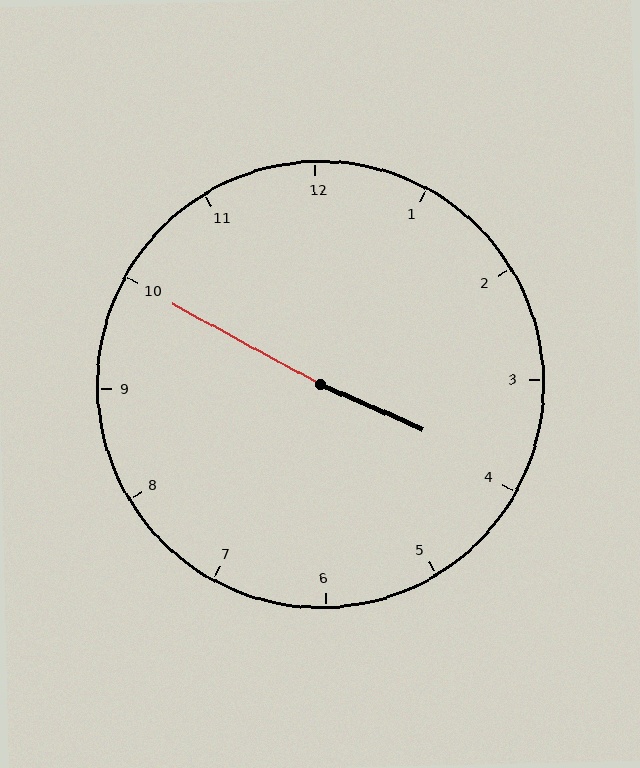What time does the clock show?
3:50.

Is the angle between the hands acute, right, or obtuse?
It is obtuse.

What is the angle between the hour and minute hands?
Approximately 175 degrees.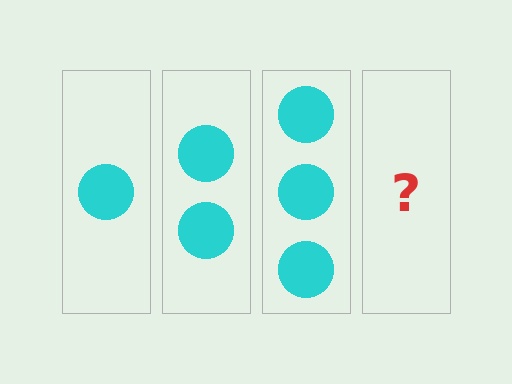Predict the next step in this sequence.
The next step is 4 circles.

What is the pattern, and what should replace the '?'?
The pattern is that each step adds one more circle. The '?' should be 4 circles.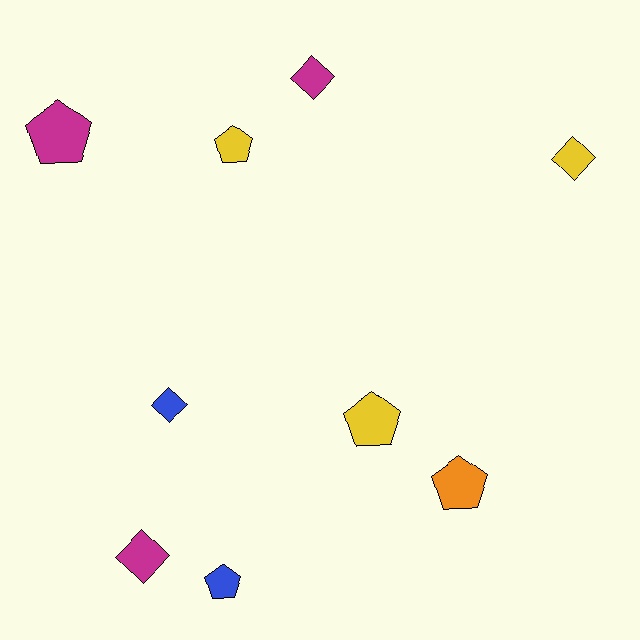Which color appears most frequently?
Magenta, with 3 objects.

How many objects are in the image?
There are 9 objects.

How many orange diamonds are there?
There are no orange diamonds.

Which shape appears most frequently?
Pentagon, with 5 objects.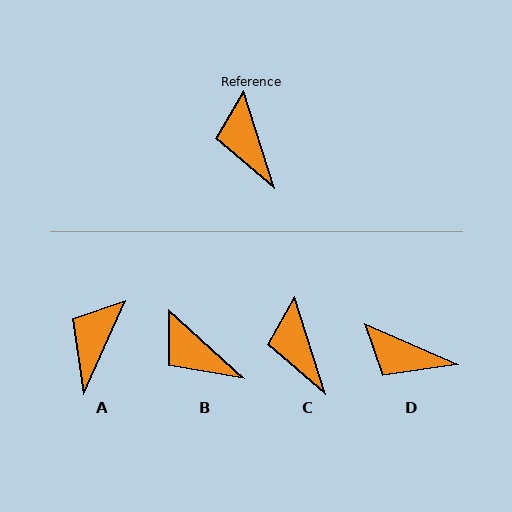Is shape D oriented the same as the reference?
No, it is off by about 49 degrees.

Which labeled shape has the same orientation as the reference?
C.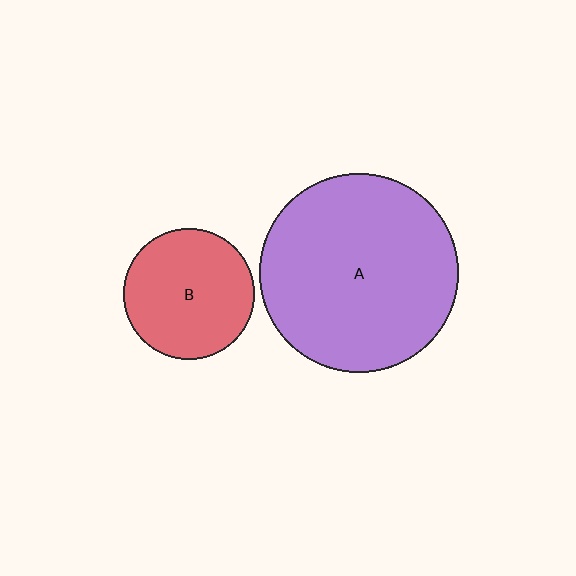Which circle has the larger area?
Circle A (purple).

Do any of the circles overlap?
No, none of the circles overlap.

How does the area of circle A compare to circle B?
Approximately 2.3 times.